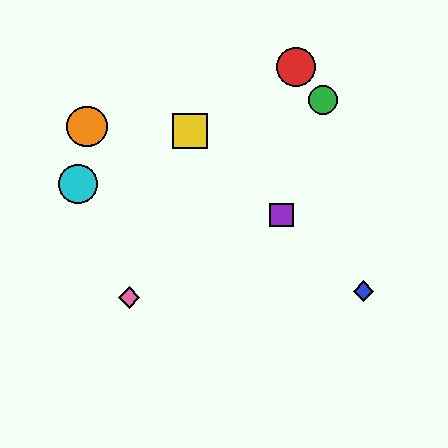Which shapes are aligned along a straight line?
The blue diamond, the yellow square, the purple square are aligned along a straight line.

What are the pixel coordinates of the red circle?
The red circle is at (296, 67).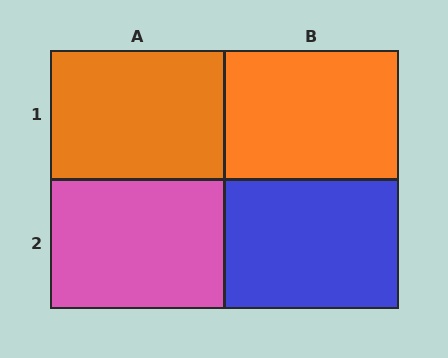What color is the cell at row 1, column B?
Orange.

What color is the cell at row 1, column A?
Orange.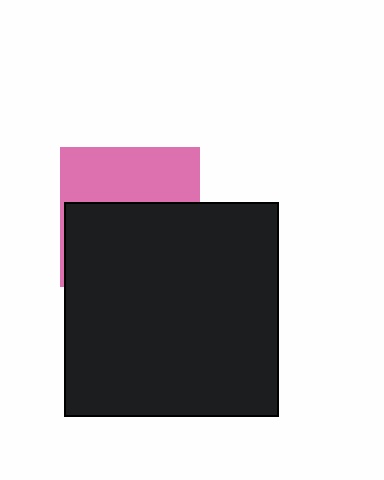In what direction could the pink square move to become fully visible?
The pink square could move up. That would shift it out from behind the black square entirely.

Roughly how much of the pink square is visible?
A small part of it is visible (roughly 40%).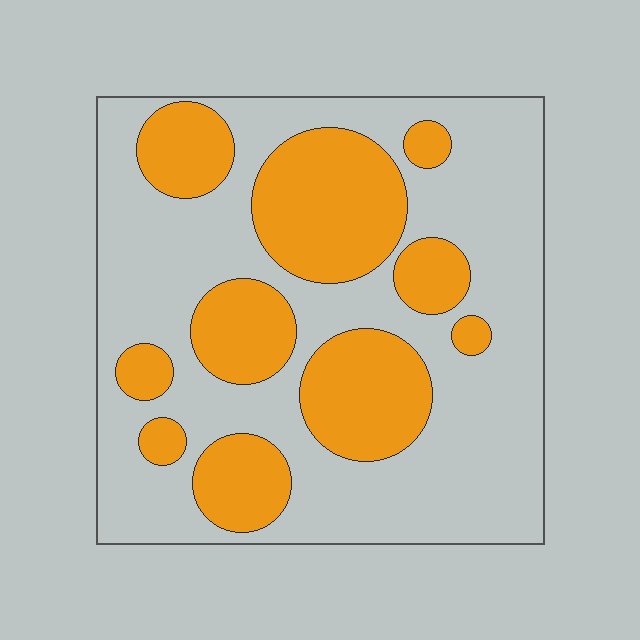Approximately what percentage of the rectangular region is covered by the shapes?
Approximately 35%.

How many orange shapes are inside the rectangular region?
10.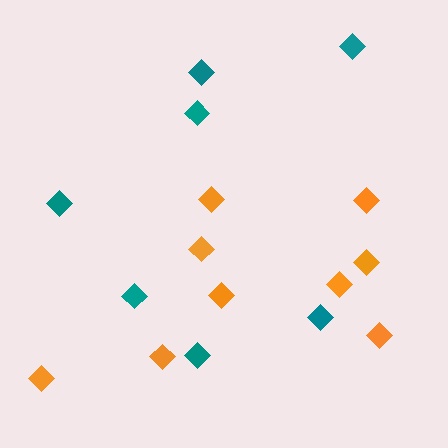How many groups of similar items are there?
There are 2 groups: one group of teal diamonds (7) and one group of orange diamonds (9).